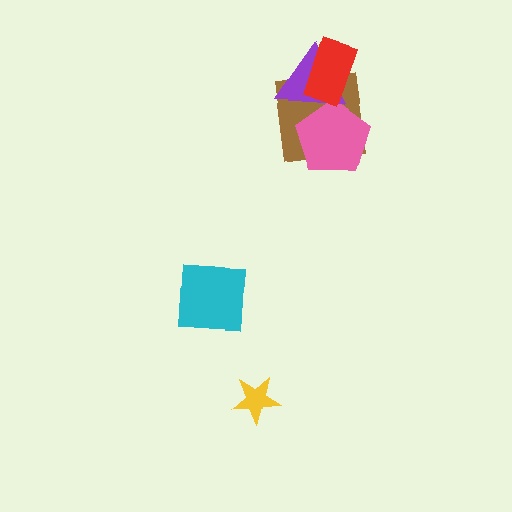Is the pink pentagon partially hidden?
Yes, it is partially covered by another shape.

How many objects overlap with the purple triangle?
3 objects overlap with the purple triangle.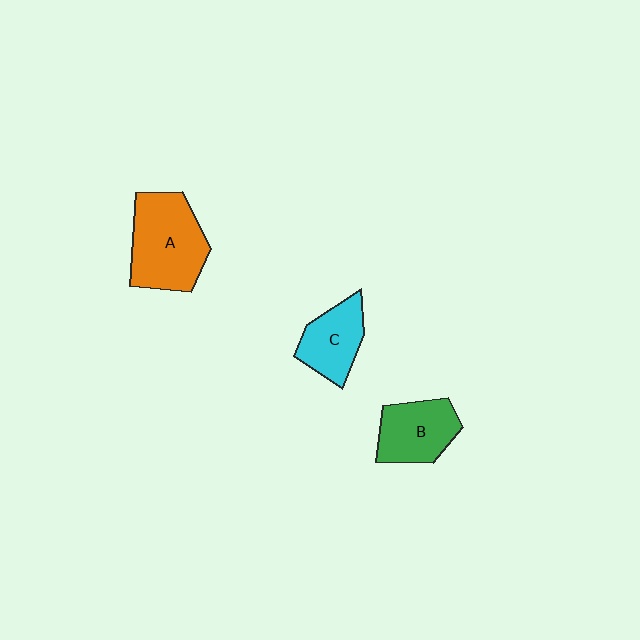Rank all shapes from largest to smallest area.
From largest to smallest: A (orange), B (green), C (cyan).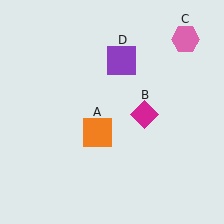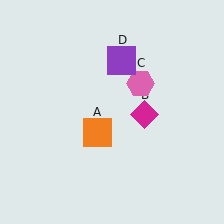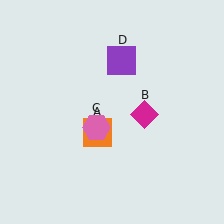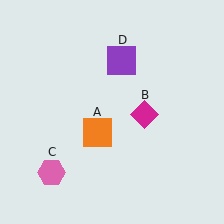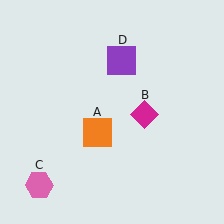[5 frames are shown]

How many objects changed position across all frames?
1 object changed position: pink hexagon (object C).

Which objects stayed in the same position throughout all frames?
Orange square (object A) and magenta diamond (object B) and purple square (object D) remained stationary.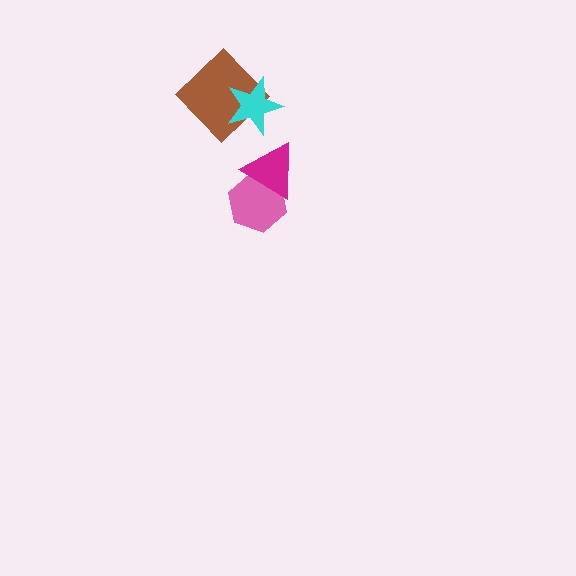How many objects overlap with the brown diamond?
1 object overlaps with the brown diamond.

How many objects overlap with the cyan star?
1 object overlaps with the cyan star.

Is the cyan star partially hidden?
No, no other shape covers it.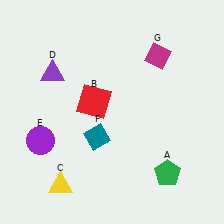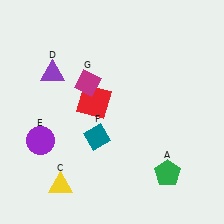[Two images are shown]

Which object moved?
The magenta diamond (G) moved left.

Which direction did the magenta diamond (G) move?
The magenta diamond (G) moved left.